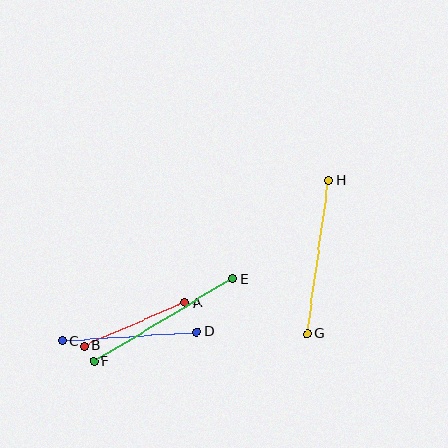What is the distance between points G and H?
The distance is approximately 155 pixels.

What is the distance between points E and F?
The distance is approximately 162 pixels.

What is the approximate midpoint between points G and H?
The midpoint is at approximately (318, 257) pixels.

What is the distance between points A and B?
The distance is approximately 110 pixels.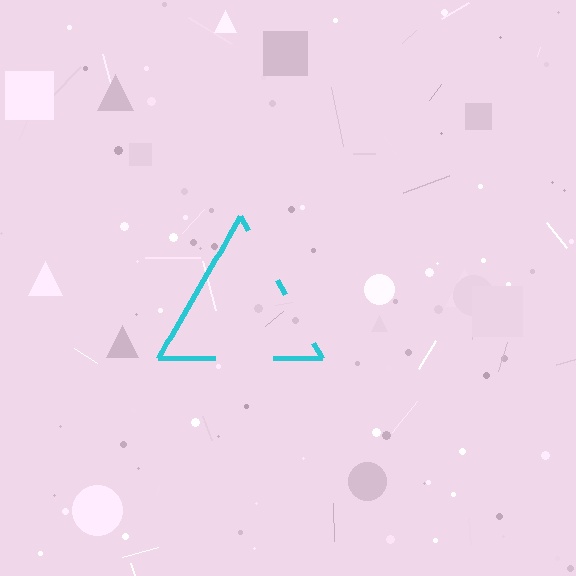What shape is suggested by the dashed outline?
The dashed outline suggests a triangle.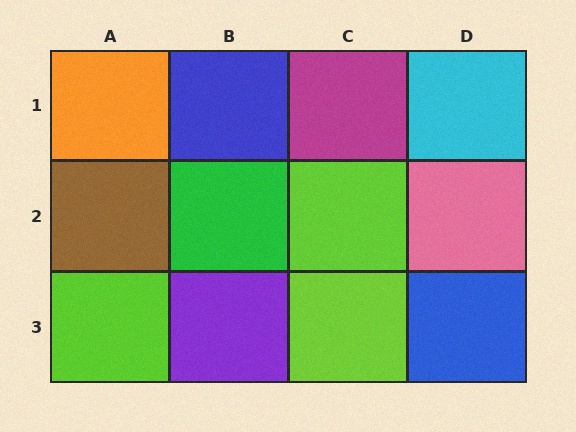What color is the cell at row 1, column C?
Magenta.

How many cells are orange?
1 cell is orange.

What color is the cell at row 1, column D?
Cyan.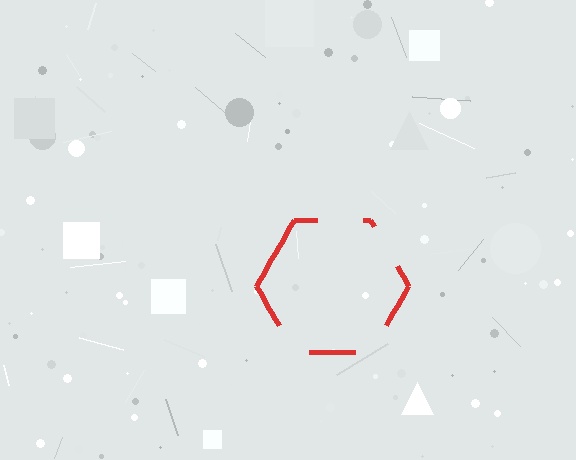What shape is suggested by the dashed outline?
The dashed outline suggests a hexagon.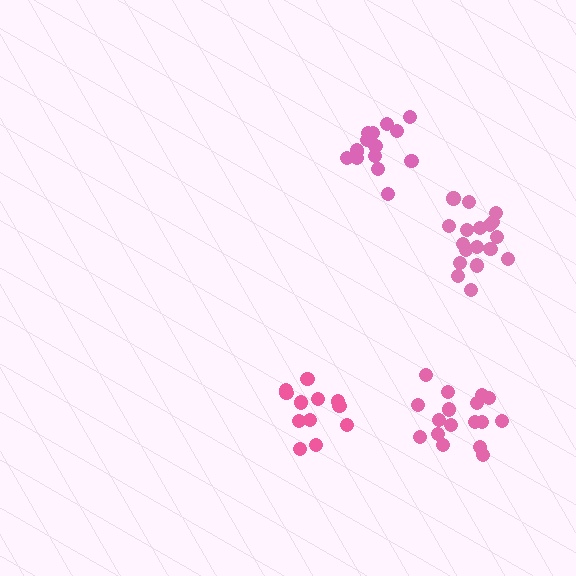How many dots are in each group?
Group 1: 18 dots, Group 2: 12 dots, Group 3: 15 dots, Group 4: 17 dots (62 total).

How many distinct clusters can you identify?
There are 4 distinct clusters.